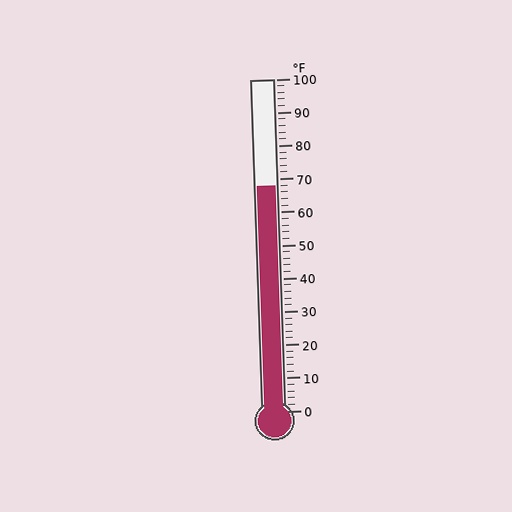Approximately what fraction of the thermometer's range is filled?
The thermometer is filled to approximately 70% of its range.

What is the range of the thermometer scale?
The thermometer scale ranges from 0°F to 100°F.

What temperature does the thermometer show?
The thermometer shows approximately 68°F.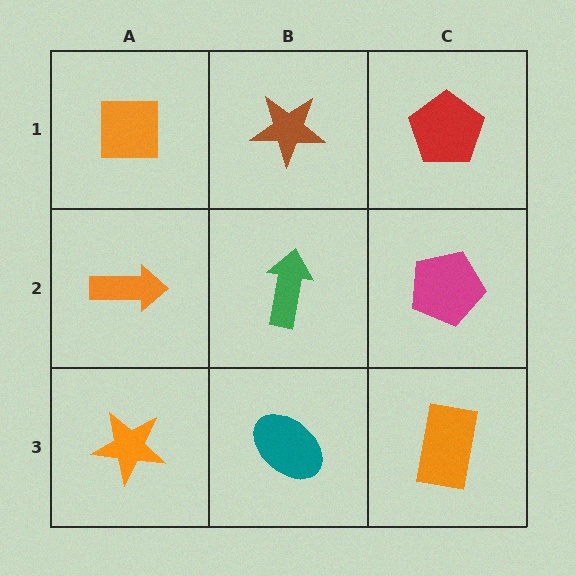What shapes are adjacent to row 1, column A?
An orange arrow (row 2, column A), a brown star (row 1, column B).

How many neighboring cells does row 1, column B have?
3.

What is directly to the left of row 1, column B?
An orange square.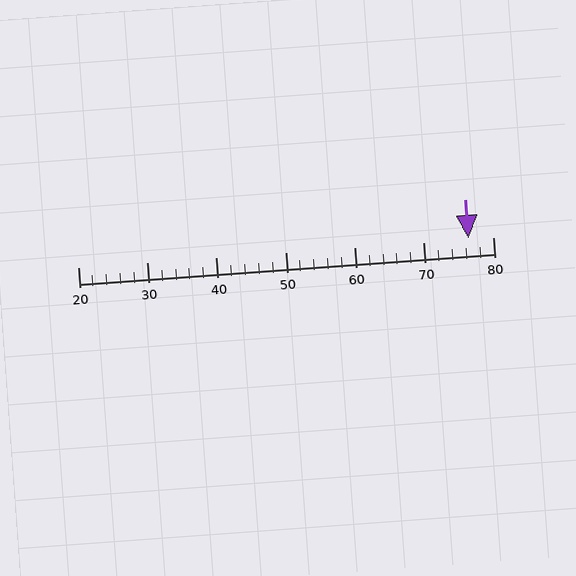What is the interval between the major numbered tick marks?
The major tick marks are spaced 10 units apart.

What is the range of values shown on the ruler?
The ruler shows values from 20 to 80.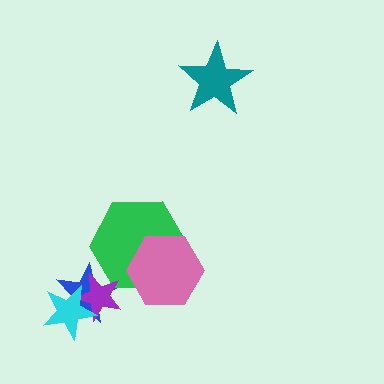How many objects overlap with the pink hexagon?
1 object overlaps with the pink hexagon.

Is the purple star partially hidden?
Yes, it is partially covered by another shape.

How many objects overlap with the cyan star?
2 objects overlap with the cyan star.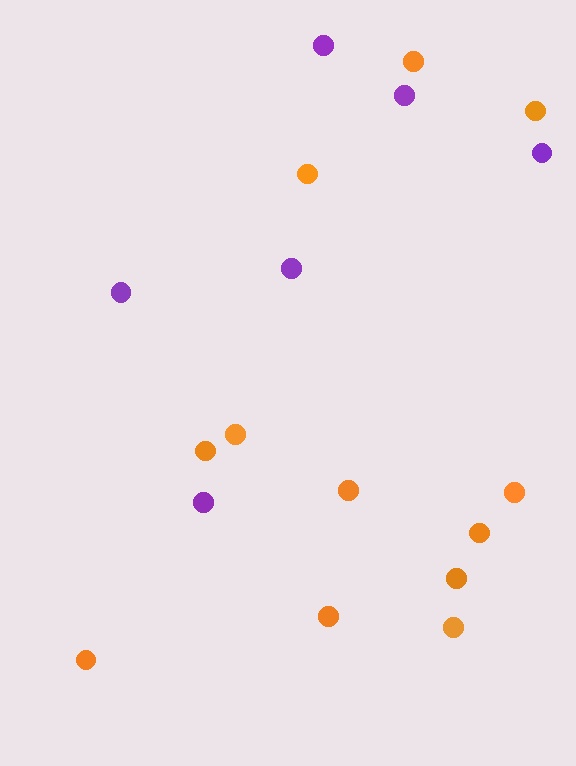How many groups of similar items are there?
There are 2 groups: one group of orange circles (12) and one group of purple circles (6).